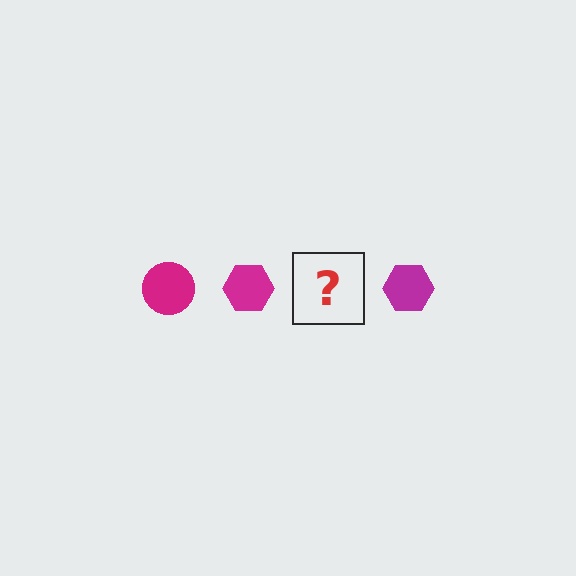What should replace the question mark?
The question mark should be replaced with a magenta circle.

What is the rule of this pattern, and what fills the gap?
The rule is that the pattern cycles through circle, hexagon shapes in magenta. The gap should be filled with a magenta circle.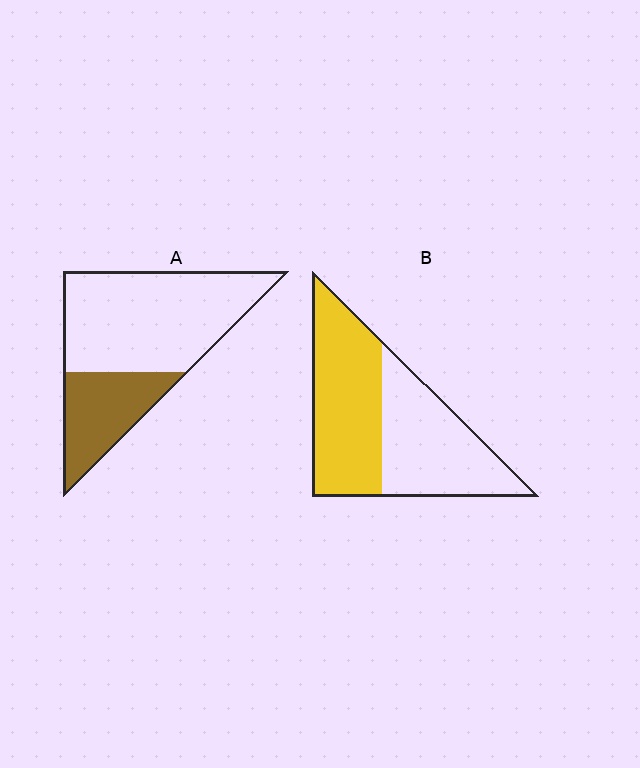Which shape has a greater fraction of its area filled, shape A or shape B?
Shape B.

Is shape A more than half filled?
No.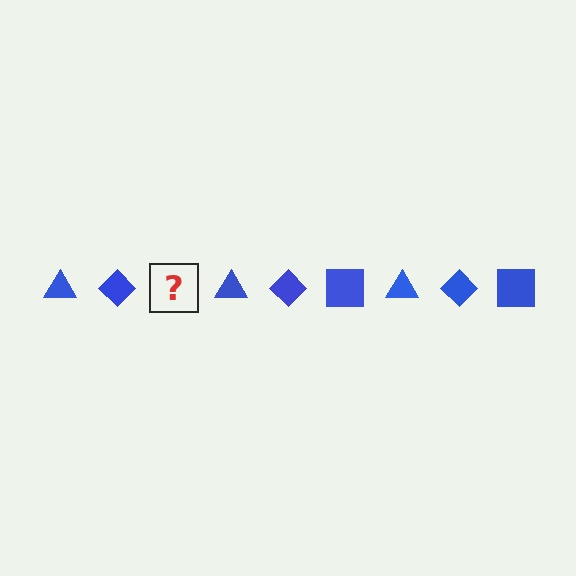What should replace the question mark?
The question mark should be replaced with a blue square.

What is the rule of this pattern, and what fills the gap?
The rule is that the pattern cycles through triangle, diamond, square shapes in blue. The gap should be filled with a blue square.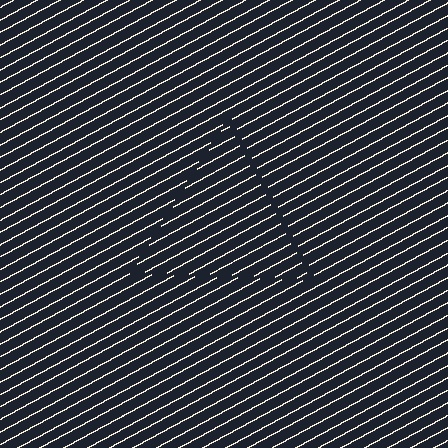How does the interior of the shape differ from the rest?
The interior of the shape contains the same grating, shifted by half a period — the contour is defined by the phase discontinuity where line-ends from the inner and outer gratings abut.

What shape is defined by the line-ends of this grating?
An illusory triangle. The interior of the shape contains the same grating, shifted by half a period — the contour is defined by the phase discontinuity where line-ends from the inner and outer gratings abut.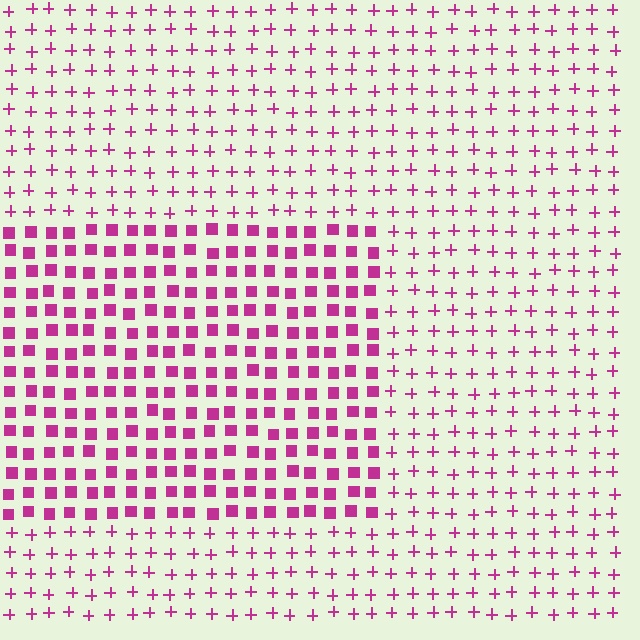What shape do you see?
I see a rectangle.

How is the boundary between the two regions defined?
The boundary is defined by a change in element shape: squares inside vs. plus signs outside. All elements share the same color and spacing.